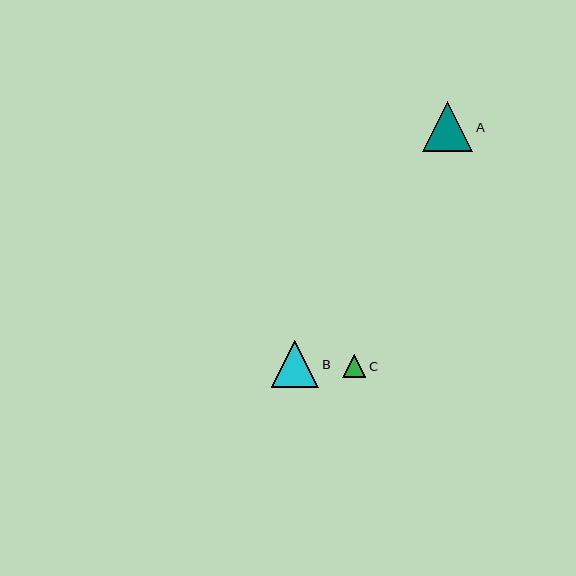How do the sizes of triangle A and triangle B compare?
Triangle A and triangle B are approximately the same size.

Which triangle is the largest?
Triangle A is the largest with a size of approximately 50 pixels.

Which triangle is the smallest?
Triangle C is the smallest with a size of approximately 24 pixels.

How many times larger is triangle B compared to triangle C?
Triangle B is approximately 2.0 times the size of triangle C.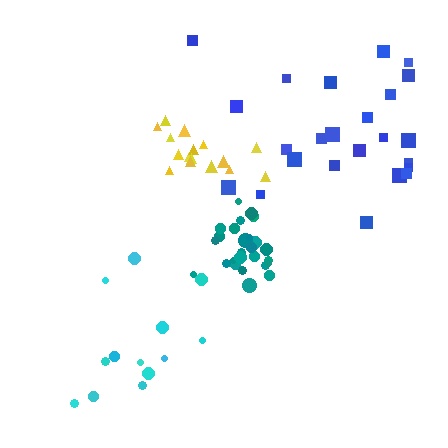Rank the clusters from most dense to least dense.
teal, yellow, cyan, blue.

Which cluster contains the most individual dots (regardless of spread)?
Teal (27).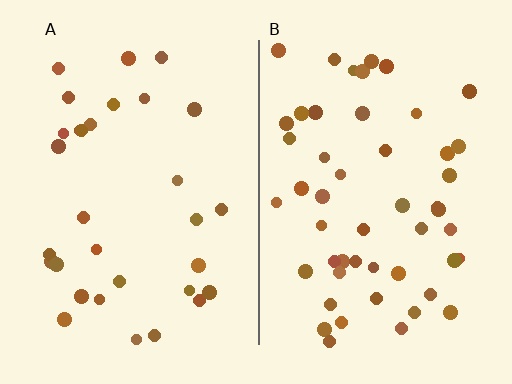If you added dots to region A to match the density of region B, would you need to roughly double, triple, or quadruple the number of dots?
Approximately double.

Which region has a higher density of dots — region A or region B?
B (the right).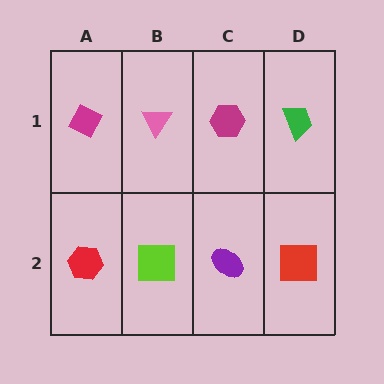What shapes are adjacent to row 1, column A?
A red hexagon (row 2, column A), a pink triangle (row 1, column B).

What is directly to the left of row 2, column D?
A purple ellipse.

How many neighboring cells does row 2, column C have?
3.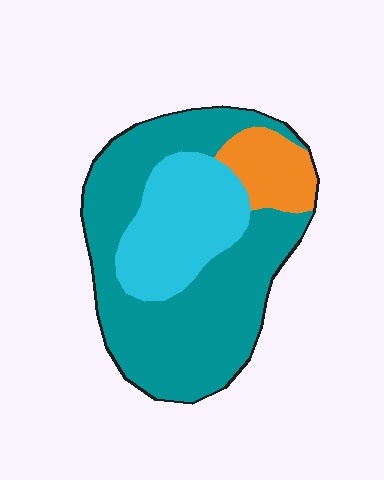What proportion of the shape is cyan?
Cyan covers roughly 25% of the shape.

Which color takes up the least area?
Orange, at roughly 10%.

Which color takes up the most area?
Teal, at roughly 60%.